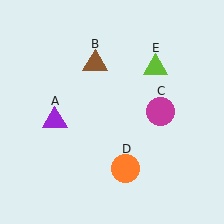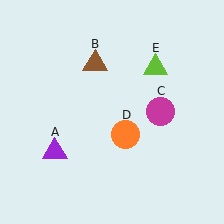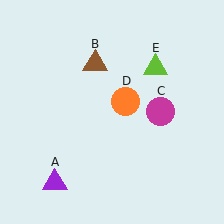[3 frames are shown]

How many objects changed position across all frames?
2 objects changed position: purple triangle (object A), orange circle (object D).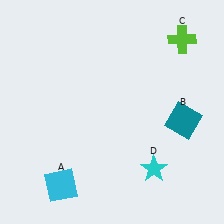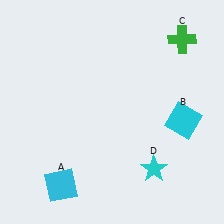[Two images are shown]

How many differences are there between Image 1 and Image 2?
There are 2 differences between the two images.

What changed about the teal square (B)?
In Image 1, B is teal. In Image 2, it changed to cyan.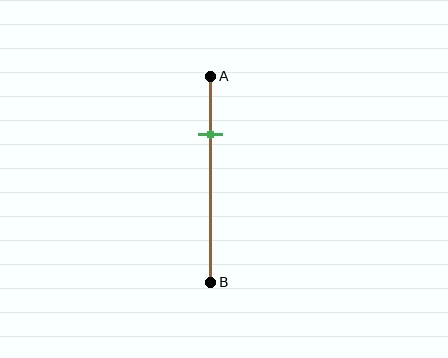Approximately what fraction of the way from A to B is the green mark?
The green mark is approximately 30% of the way from A to B.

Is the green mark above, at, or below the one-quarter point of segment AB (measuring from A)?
The green mark is below the one-quarter point of segment AB.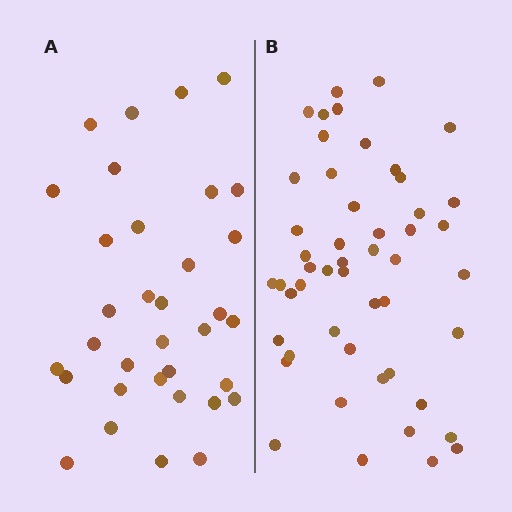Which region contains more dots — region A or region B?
Region B (the right region) has more dots.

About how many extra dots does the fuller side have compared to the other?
Region B has approximately 15 more dots than region A.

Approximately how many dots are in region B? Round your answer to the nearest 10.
About 50 dots.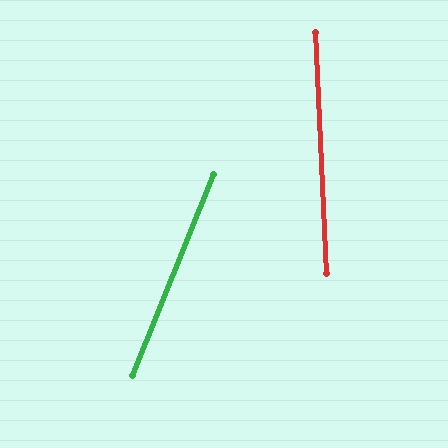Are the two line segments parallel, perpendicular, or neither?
Neither parallel nor perpendicular — they differ by about 24°.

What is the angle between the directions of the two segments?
Approximately 24 degrees.